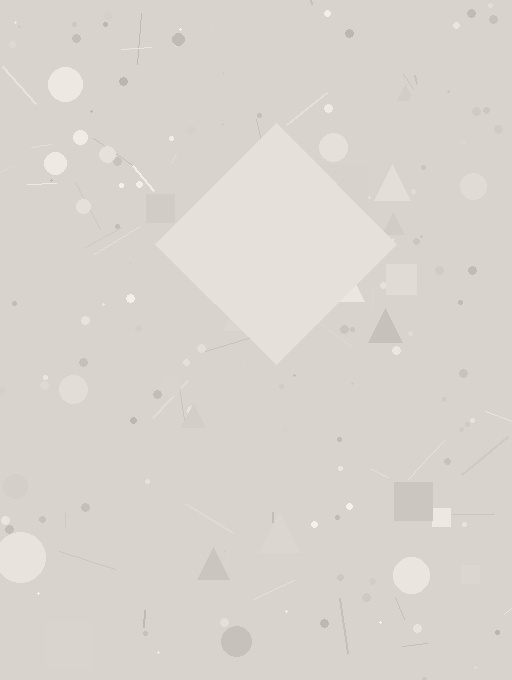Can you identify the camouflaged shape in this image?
The camouflaged shape is a diamond.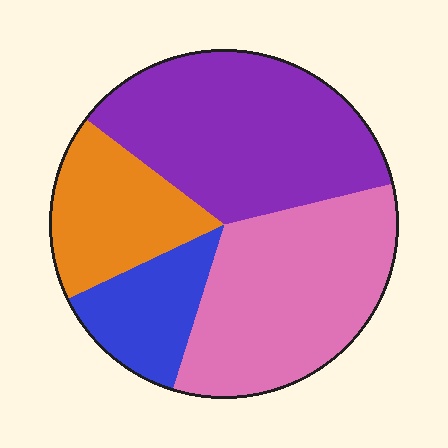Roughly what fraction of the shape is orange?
Orange covers 18% of the shape.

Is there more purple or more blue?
Purple.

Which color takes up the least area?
Blue, at roughly 15%.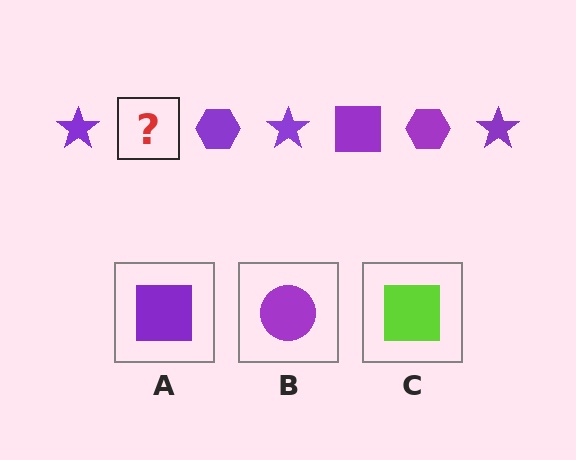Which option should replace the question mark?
Option A.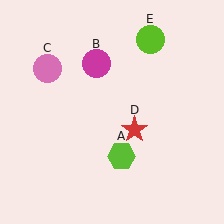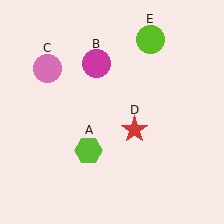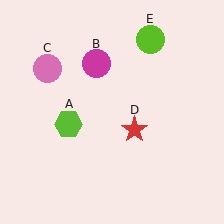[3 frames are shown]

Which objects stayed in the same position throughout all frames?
Magenta circle (object B) and pink circle (object C) and red star (object D) and lime circle (object E) remained stationary.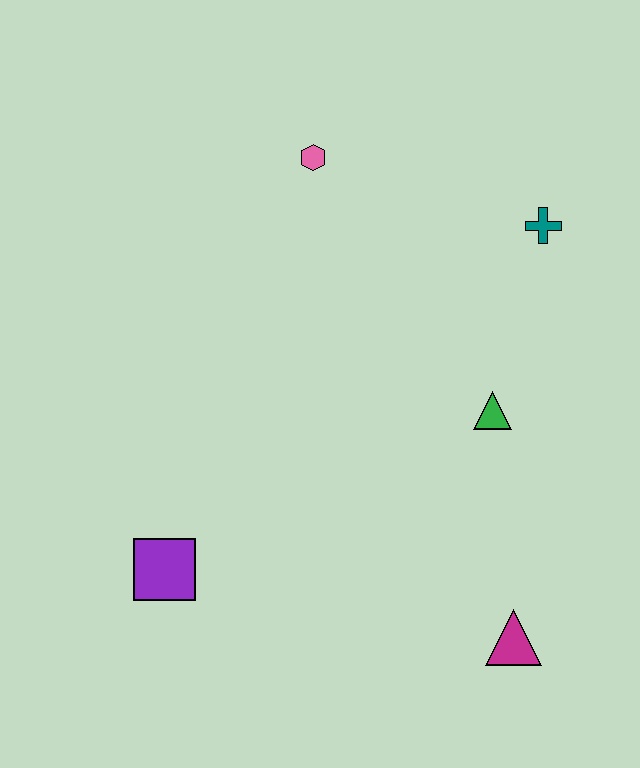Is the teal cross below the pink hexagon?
Yes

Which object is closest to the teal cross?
The green triangle is closest to the teal cross.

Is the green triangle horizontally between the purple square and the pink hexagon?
No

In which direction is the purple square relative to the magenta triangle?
The purple square is to the left of the magenta triangle.